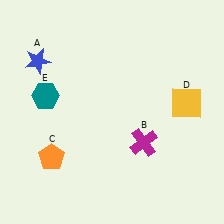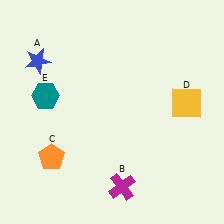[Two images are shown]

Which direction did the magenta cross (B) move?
The magenta cross (B) moved down.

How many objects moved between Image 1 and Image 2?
1 object moved between the two images.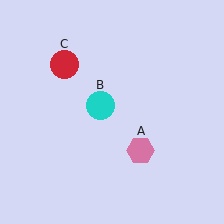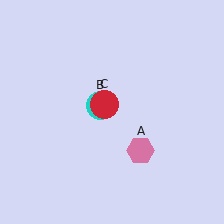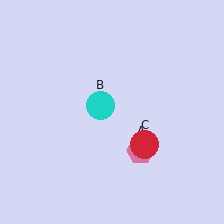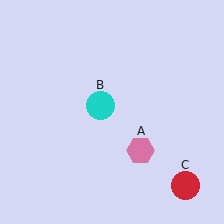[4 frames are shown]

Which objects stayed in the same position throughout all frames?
Pink hexagon (object A) and cyan circle (object B) remained stationary.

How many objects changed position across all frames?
1 object changed position: red circle (object C).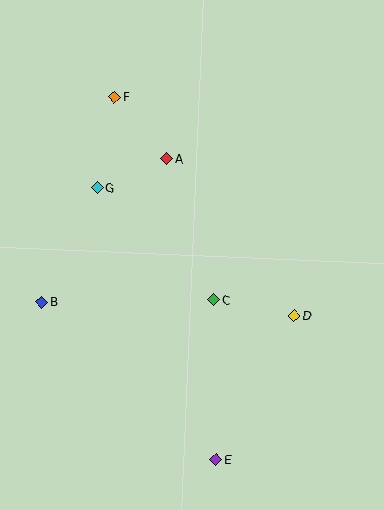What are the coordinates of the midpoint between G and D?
The midpoint between G and D is at (196, 252).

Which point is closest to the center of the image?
Point C at (214, 300) is closest to the center.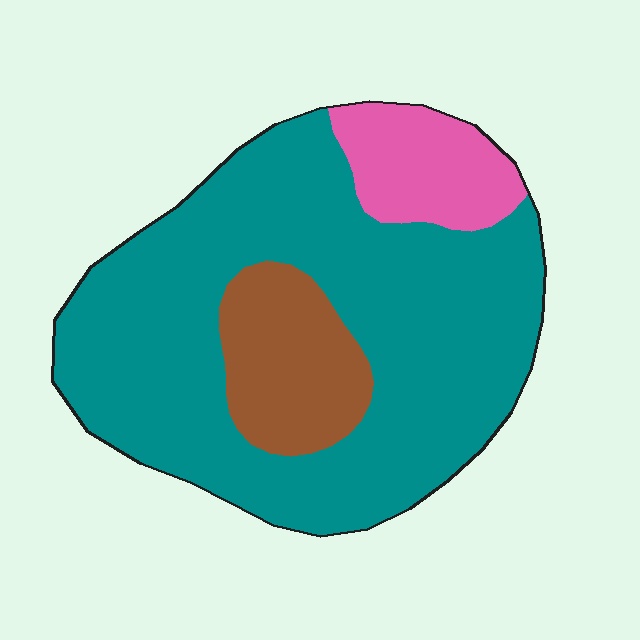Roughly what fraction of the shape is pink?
Pink takes up less than a sixth of the shape.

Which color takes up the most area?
Teal, at roughly 75%.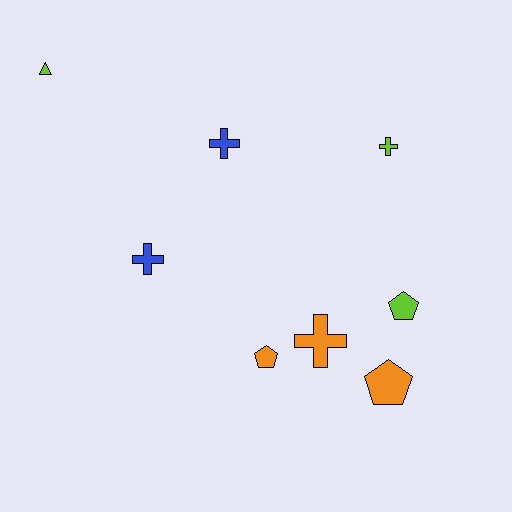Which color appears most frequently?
Orange, with 3 objects.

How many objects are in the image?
There are 8 objects.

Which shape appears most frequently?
Cross, with 4 objects.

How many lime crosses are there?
There is 1 lime cross.